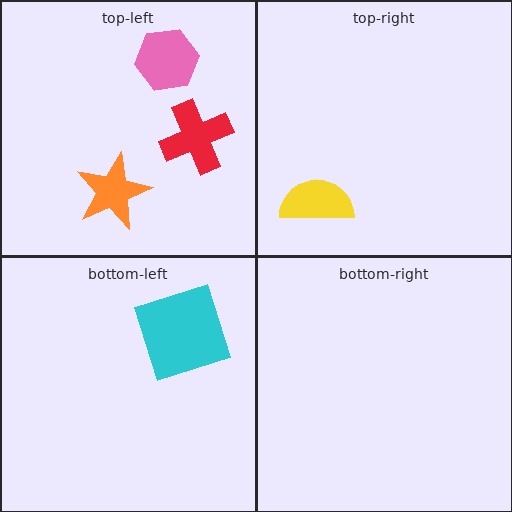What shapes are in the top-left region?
The red cross, the orange star, the pink hexagon.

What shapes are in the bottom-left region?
The cyan square.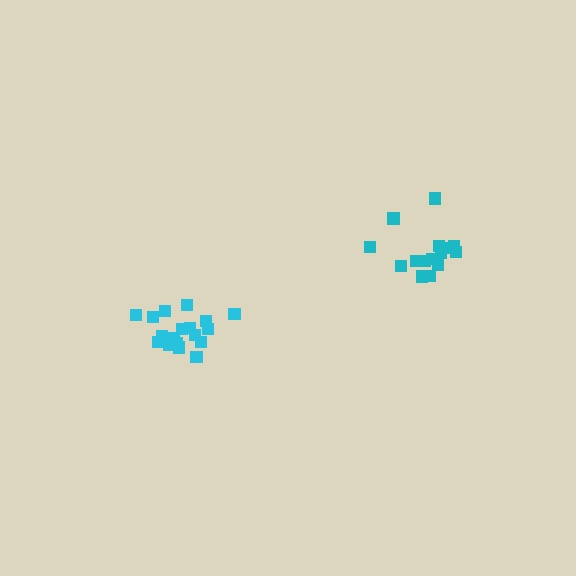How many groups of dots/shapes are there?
There are 2 groups.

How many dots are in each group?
Group 1: 18 dots, Group 2: 16 dots (34 total).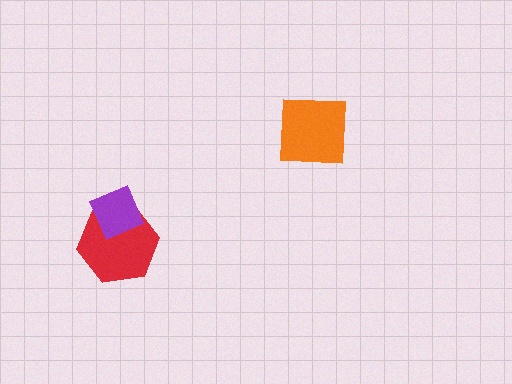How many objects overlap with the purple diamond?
1 object overlaps with the purple diamond.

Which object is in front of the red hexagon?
The purple diamond is in front of the red hexagon.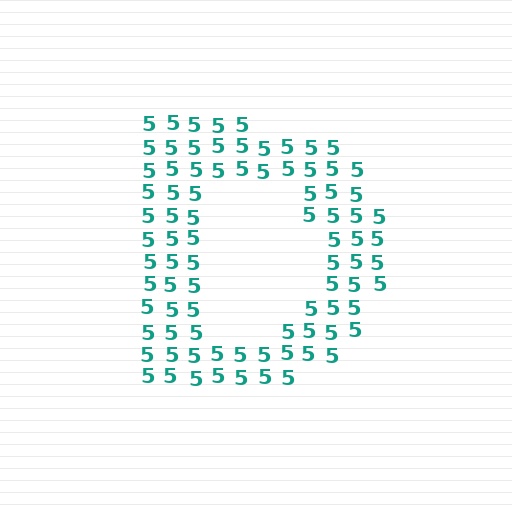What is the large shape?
The large shape is the letter D.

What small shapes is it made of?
It is made of small digit 5's.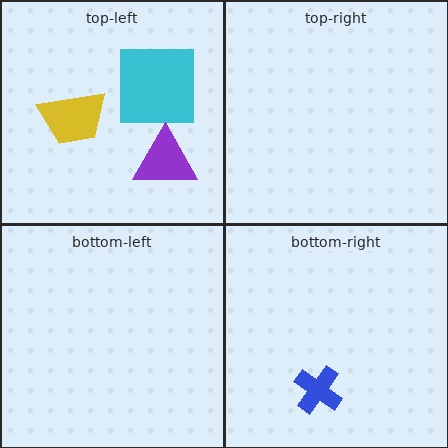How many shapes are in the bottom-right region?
1.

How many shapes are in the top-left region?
3.